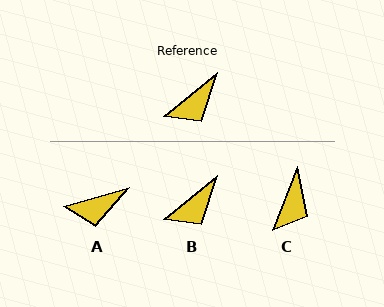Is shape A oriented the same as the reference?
No, it is off by about 23 degrees.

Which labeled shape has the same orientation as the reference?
B.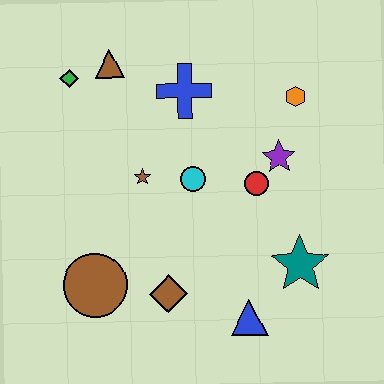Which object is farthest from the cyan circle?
The green diamond is farthest from the cyan circle.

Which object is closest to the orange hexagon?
The purple star is closest to the orange hexagon.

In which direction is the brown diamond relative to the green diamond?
The brown diamond is below the green diamond.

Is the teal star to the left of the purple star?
No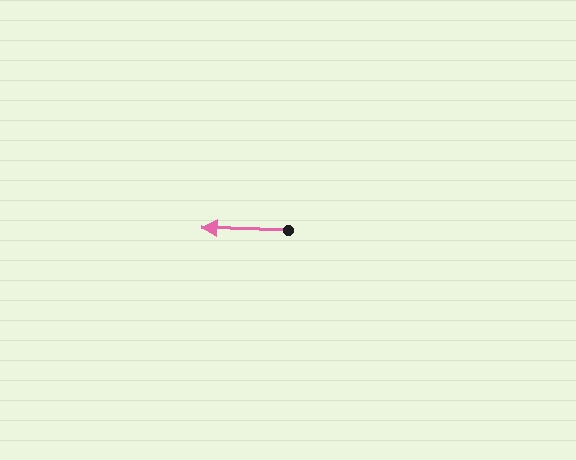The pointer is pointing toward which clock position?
Roughly 9 o'clock.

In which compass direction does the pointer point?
West.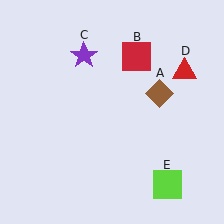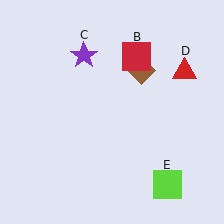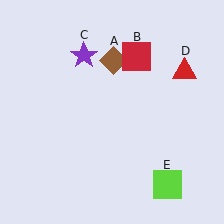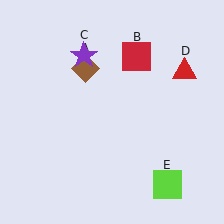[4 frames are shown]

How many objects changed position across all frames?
1 object changed position: brown diamond (object A).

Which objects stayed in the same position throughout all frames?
Red square (object B) and purple star (object C) and red triangle (object D) and lime square (object E) remained stationary.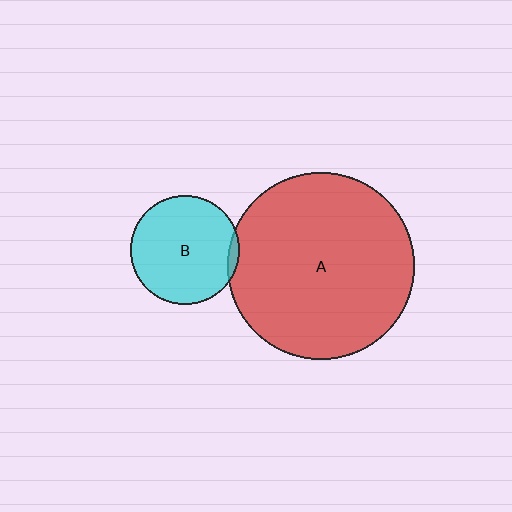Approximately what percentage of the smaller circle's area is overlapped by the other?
Approximately 5%.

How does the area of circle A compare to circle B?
Approximately 2.9 times.